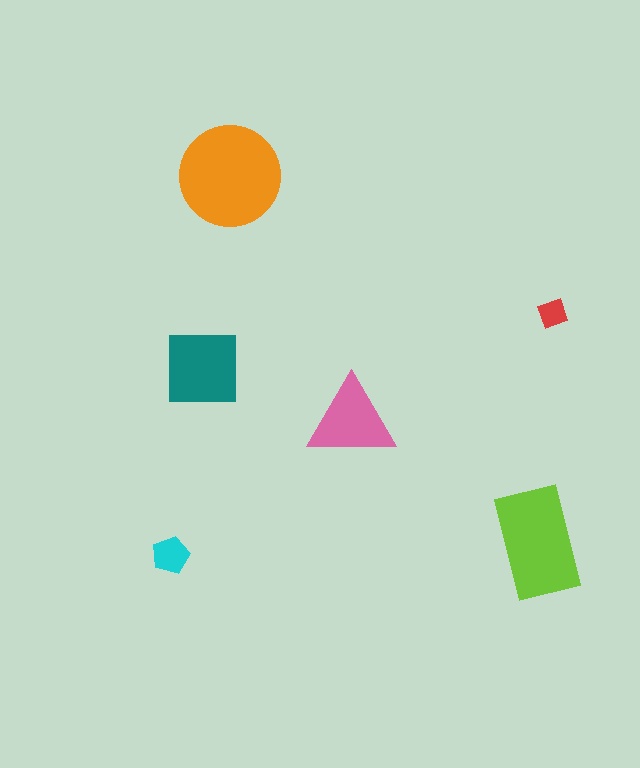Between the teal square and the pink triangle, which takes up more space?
The teal square.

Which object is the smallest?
The red diamond.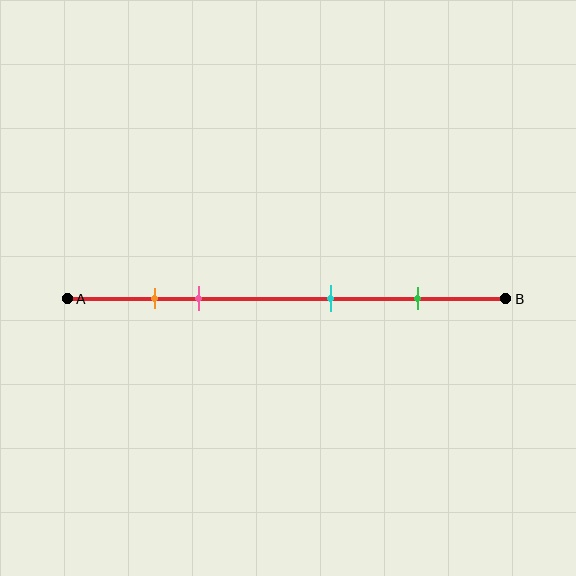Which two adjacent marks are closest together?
The orange and pink marks are the closest adjacent pair.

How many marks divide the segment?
There are 4 marks dividing the segment.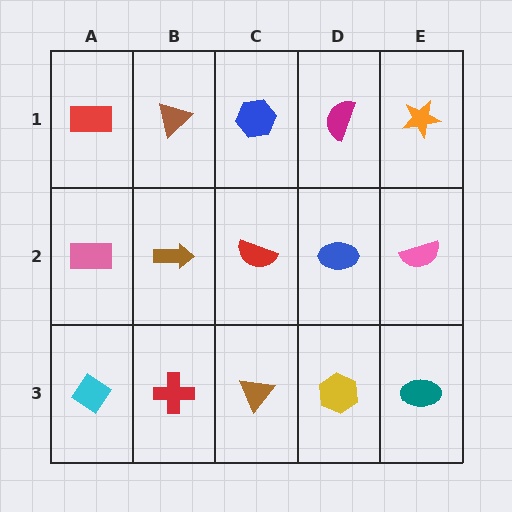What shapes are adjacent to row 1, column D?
A blue ellipse (row 2, column D), a blue hexagon (row 1, column C), an orange star (row 1, column E).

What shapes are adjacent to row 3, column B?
A brown arrow (row 2, column B), a cyan diamond (row 3, column A), a brown triangle (row 3, column C).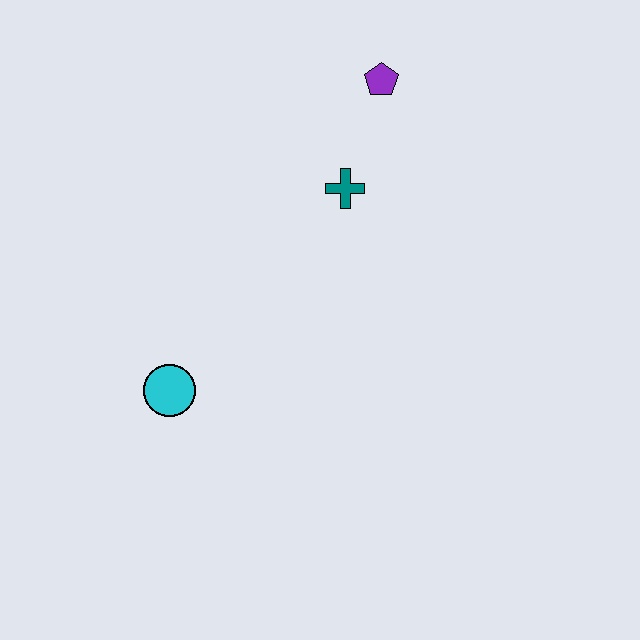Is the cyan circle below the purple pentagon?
Yes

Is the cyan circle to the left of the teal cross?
Yes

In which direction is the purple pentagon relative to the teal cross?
The purple pentagon is above the teal cross.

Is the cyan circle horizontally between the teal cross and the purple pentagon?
No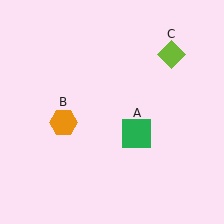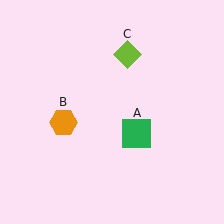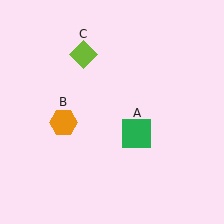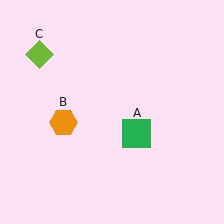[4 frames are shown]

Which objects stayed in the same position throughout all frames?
Green square (object A) and orange hexagon (object B) remained stationary.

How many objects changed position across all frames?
1 object changed position: lime diamond (object C).